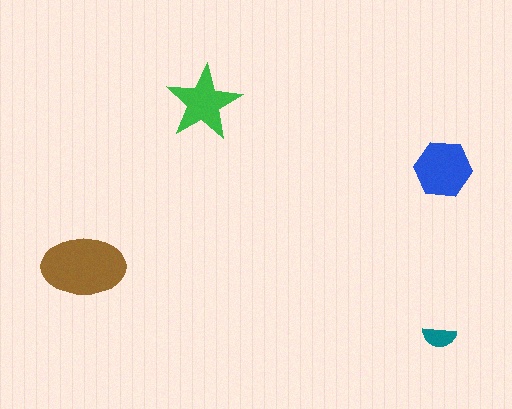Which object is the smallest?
The teal semicircle.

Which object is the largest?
The brown ellipse.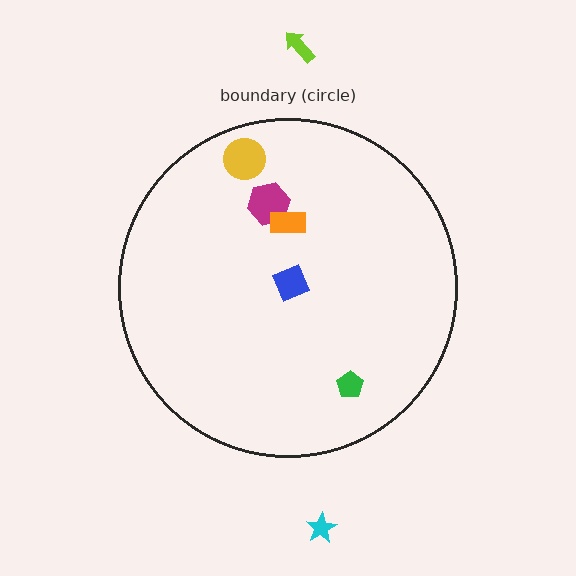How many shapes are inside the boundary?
5 inside, 2 outside.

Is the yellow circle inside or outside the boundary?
Inside.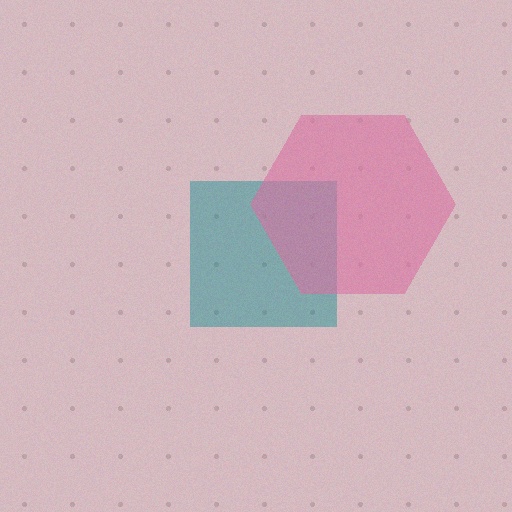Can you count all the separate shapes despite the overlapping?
Yes, there are 2 separate shapes.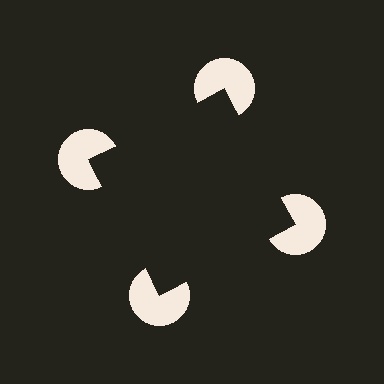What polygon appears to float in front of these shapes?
An illusory square — its edges are inferred from the aligned wedge cuts in the pac-man discs, not physically drawn.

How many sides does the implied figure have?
4 sides.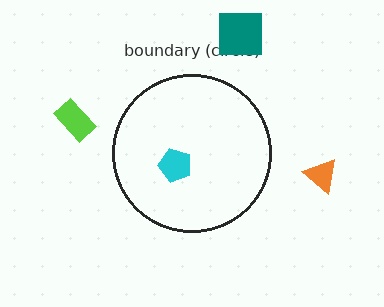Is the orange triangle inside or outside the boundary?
Outside.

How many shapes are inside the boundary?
1 inside, 3 outside.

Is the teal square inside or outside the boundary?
Outside.